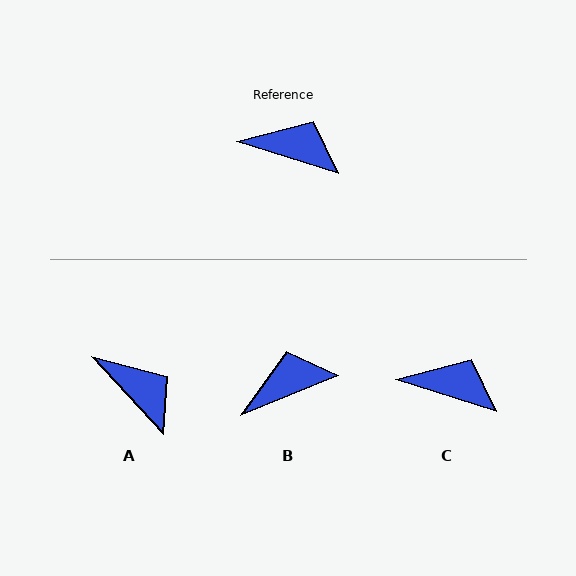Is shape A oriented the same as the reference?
No, it is off by about 30 degrees.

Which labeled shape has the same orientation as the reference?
C.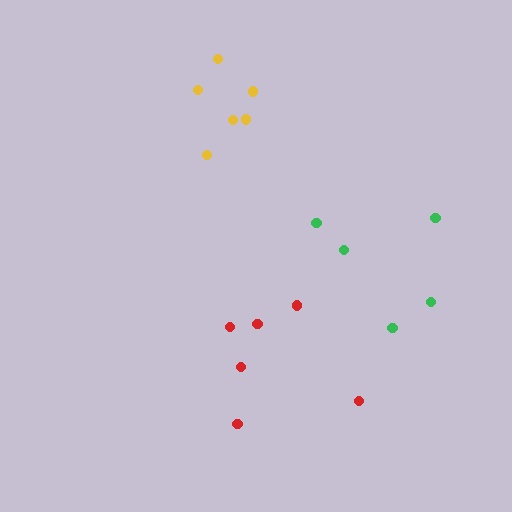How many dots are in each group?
Group 1: 6 dots, Group 2: 5 dots, Group 3: 6 dots (17 total).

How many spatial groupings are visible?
There are 3 spatial groupings.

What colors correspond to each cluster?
The clusters are colored: yellow, green, red.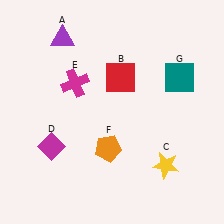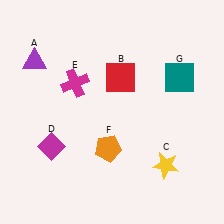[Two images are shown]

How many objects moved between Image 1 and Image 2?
1 object moved between the two images.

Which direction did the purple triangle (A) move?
The purple triangle (A) moved left.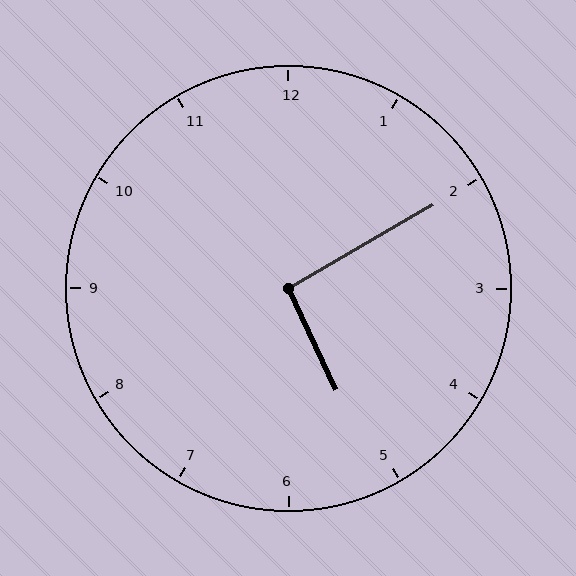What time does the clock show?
5:10.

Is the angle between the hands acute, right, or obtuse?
It is right.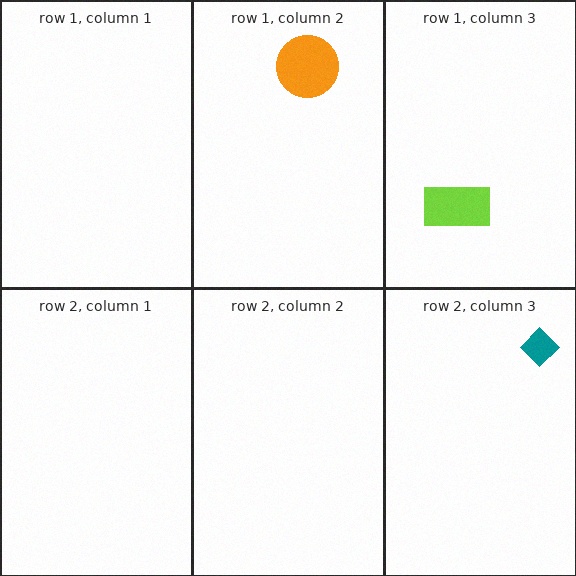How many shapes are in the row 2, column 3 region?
1.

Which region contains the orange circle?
The row 1, column 2 region.